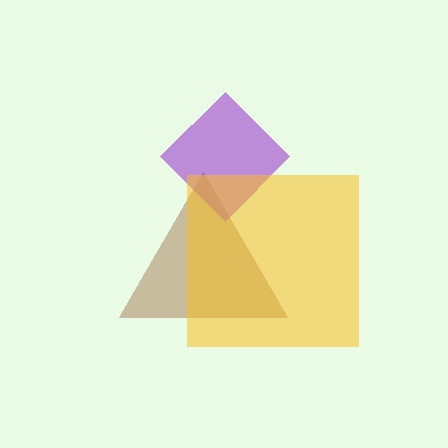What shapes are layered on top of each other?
The layered shapes are: a brown triangle, a purple diamond, a yellow square.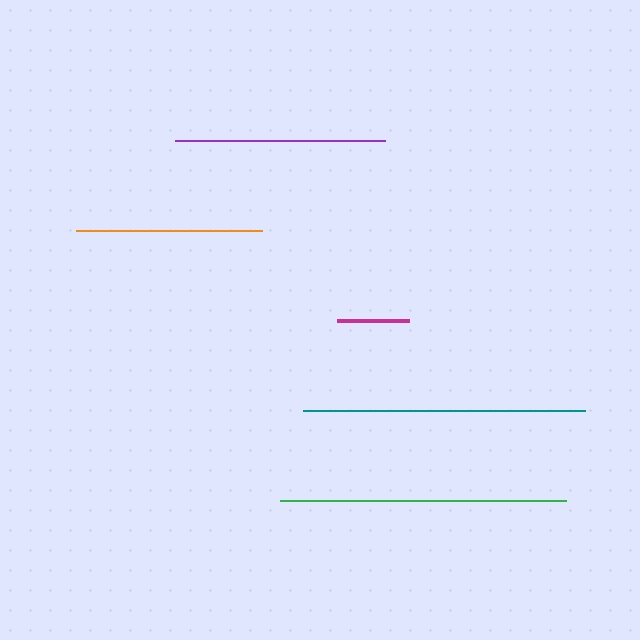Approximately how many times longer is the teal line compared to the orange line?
The teal line is approximately 1.5 times the length of the orange line.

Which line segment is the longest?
The green line is the longest at approximately 286 pixels.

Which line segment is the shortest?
The magenta line is the shortest at approximately 73 pixels.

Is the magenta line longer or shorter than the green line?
The green line is longer than the magenta line.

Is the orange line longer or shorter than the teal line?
The teal line is longer than the orange line.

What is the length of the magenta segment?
The magenta segment is approximately 73 pixels long.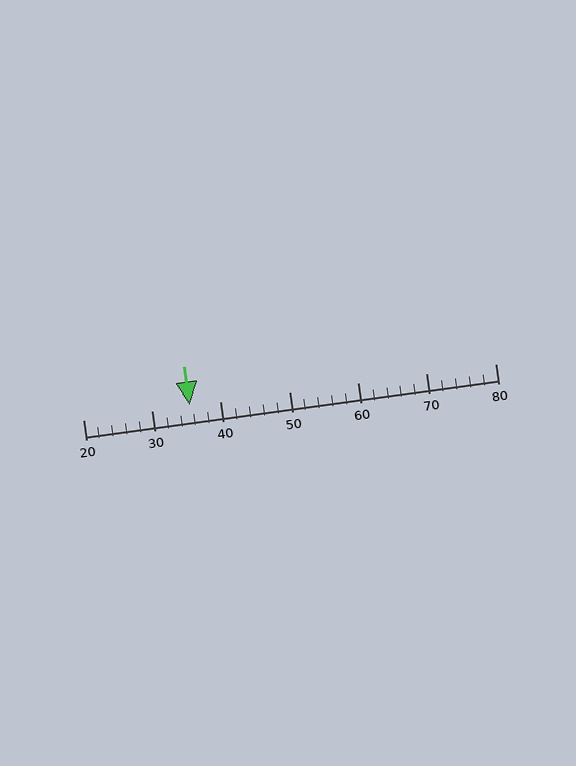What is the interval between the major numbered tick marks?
The major tick marks are spaced 10 units apart.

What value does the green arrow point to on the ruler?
The green arrow points to approximately 36.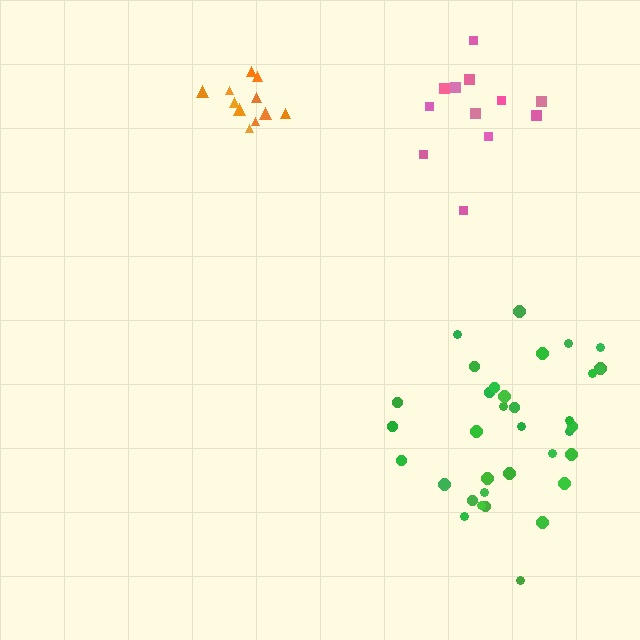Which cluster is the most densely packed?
Orange.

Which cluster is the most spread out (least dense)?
Pink.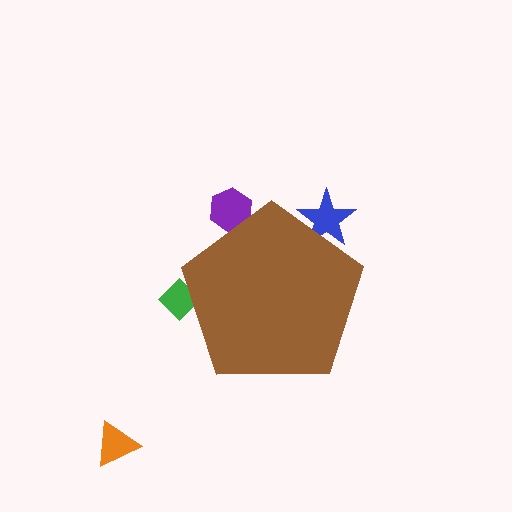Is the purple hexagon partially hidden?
Yes, the purple hexagon is partially hidden behind the brown pentagon.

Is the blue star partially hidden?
Yes, the blue star is partially hidden behind the brown pentagon.